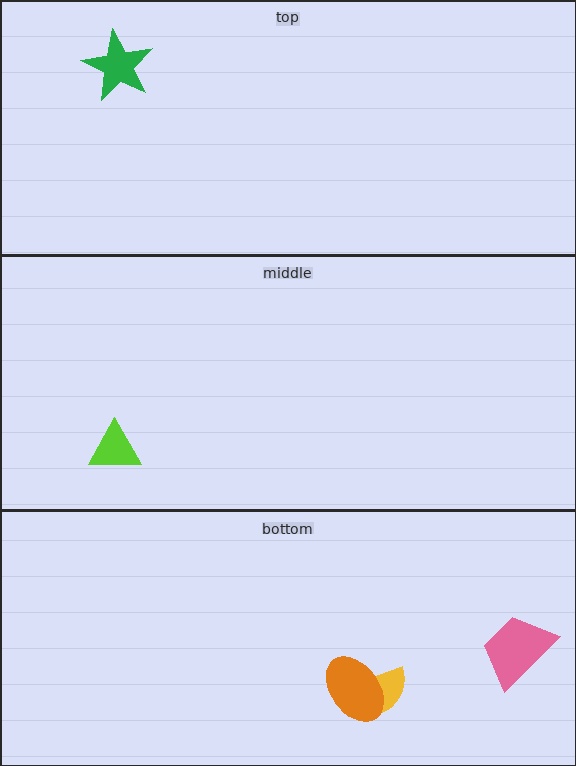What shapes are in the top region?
The green star.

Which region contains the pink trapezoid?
The bottom region.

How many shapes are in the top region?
1.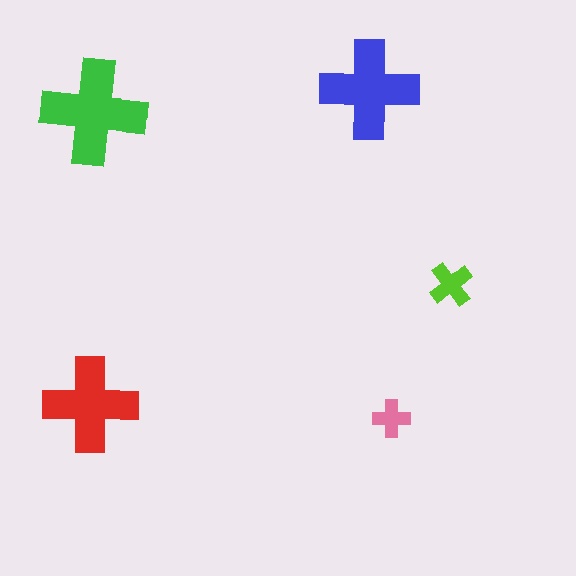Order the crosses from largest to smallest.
the green one, the blue one, the red one, the lime one, the pink one.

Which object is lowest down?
The pink cross is bottommost.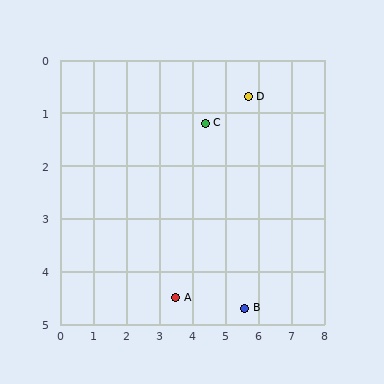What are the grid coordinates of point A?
Point A is at approximately (3.5, 4.5).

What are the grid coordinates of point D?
Point D is at approximately (5.7, 0.7).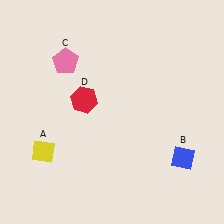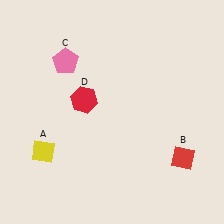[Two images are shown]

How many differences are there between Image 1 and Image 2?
There is 1 difference between the two images.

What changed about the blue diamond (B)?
In Image 1, B is blue. In Image 2, it changed to red.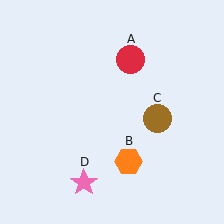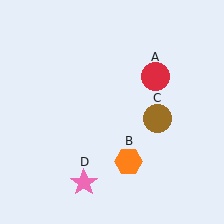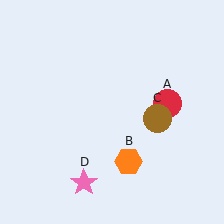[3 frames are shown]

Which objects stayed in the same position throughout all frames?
Orange hexagon (object B) and brown circle (object C) and pink star (object D) remained stationary.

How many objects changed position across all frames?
1 object changed position: red circle (object A).